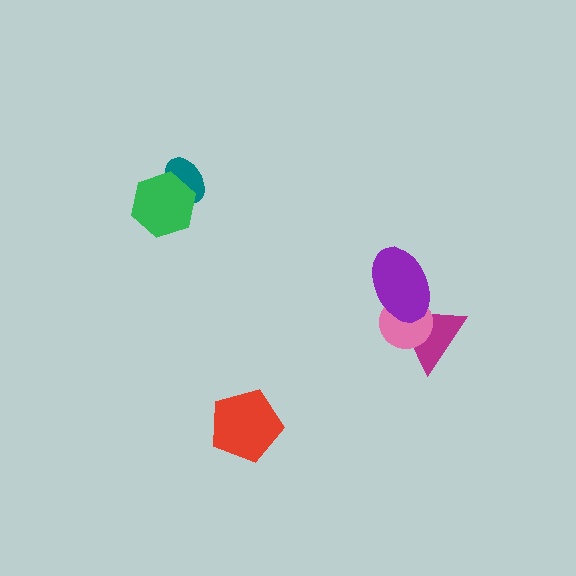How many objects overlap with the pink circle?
2 objects overlap with the pink circle.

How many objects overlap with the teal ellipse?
1 object overlaps with the teal ellipse.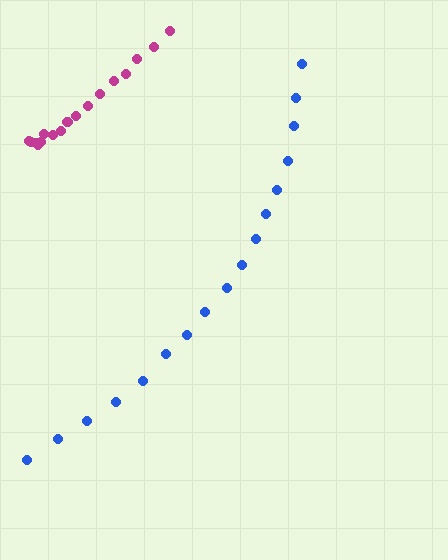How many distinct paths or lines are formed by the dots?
There are 2 distinct paths.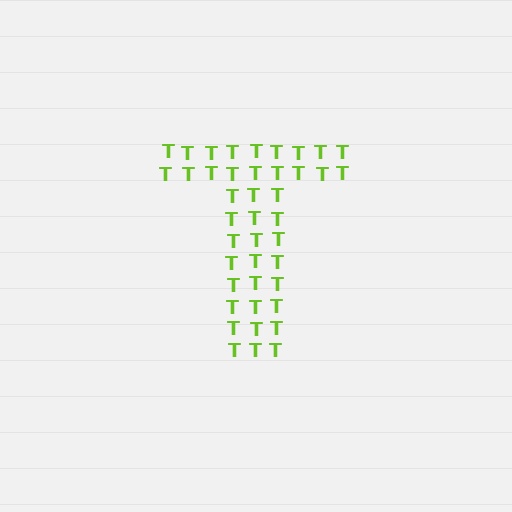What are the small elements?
The small elements are letter T's.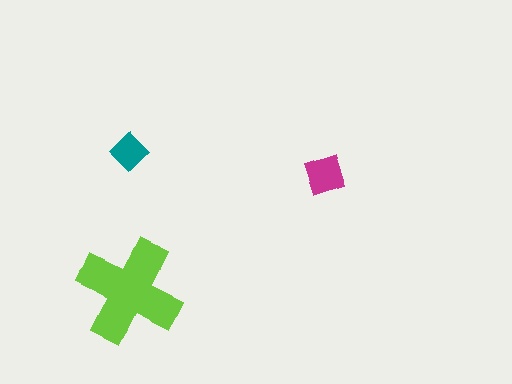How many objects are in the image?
There are 3 objects in the image.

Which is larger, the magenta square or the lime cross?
The lime cross.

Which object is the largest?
The lime cross.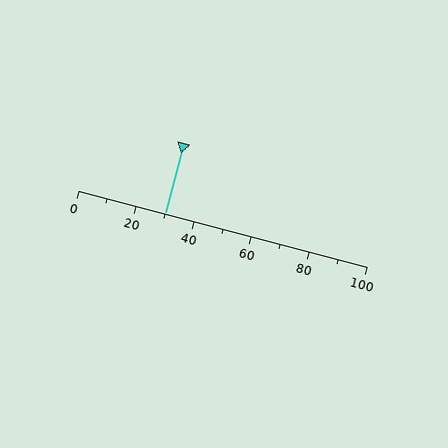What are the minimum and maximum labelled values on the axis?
The axis runs from 0 to 100.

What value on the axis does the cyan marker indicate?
The marker indicates approximately 30.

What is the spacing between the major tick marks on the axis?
The major ticks are spaced 20 apart.